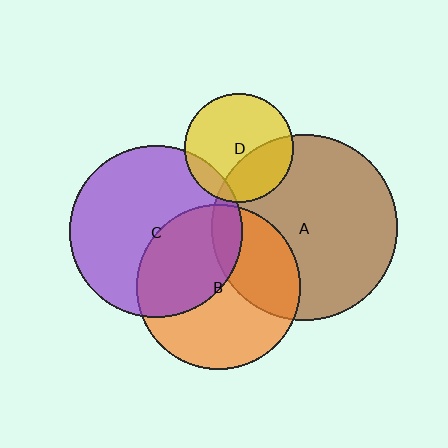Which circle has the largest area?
Circle A (brown).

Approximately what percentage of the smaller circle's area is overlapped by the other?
Approximately 35%.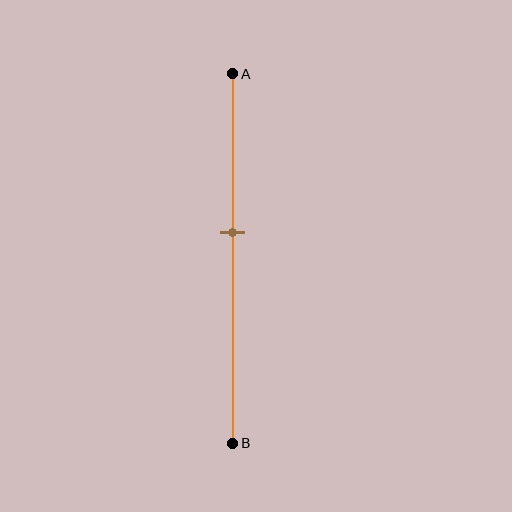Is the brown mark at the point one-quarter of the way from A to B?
No, the mark is at about 45% from A, not at the 25% one-quarter point.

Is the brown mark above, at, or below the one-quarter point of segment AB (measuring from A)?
The brown mark is below the one-quarter point of segment AB.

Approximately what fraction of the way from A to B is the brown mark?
The brown mark is approximately 45% of the way from A to B.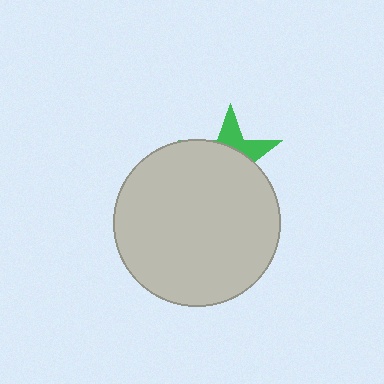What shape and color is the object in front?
The object in front is a light gray circle.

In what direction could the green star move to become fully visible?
The green star could move up. That would shift it out from behind the light gray circle entirely.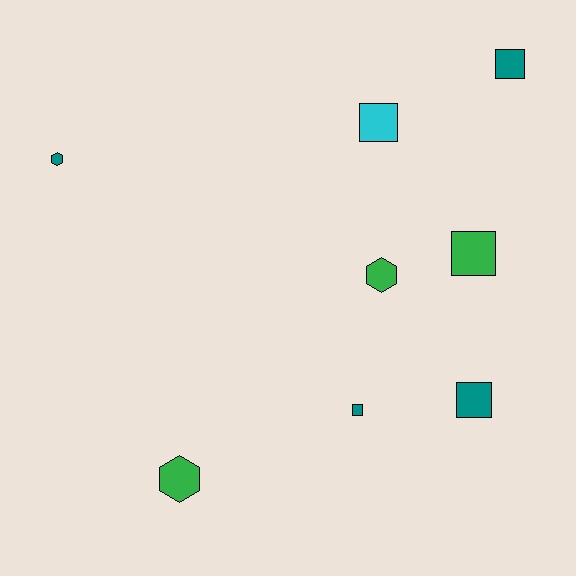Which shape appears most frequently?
Square, with 5 objects.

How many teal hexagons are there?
There is 1 teal hexagon.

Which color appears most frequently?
Teal, with 4 objects.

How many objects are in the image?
There are 8 objects.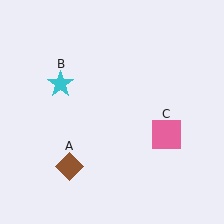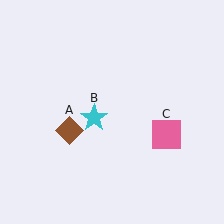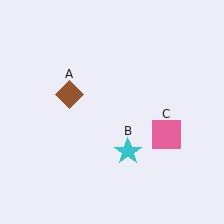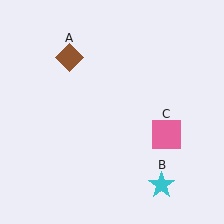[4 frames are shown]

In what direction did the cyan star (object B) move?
The cyan star (object B) moved down and to the right.